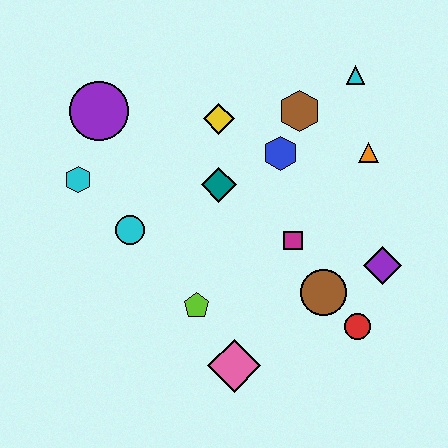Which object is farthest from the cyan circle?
The cyan triangle is farthest from the cyan circle.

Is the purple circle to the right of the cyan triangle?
No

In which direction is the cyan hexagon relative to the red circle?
The cyan hexagon is to the left of the red circle.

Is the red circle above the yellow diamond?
No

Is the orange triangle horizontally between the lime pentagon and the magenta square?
No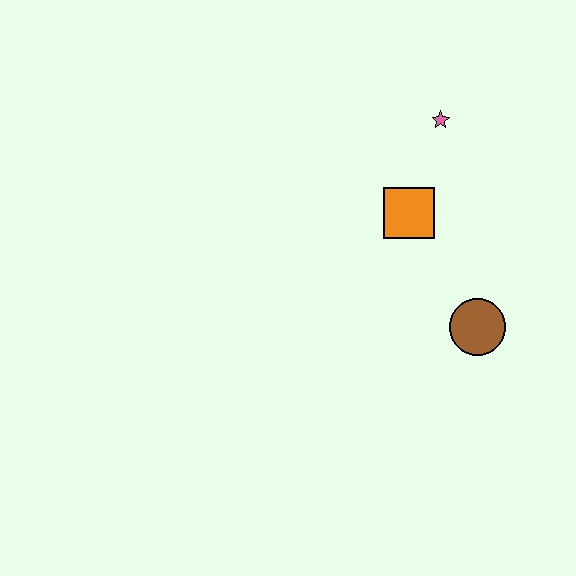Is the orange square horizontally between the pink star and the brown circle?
No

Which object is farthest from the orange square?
The brown circle is farthest from the orange square.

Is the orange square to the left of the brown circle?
Yes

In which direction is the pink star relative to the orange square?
The pink star is above the orange square.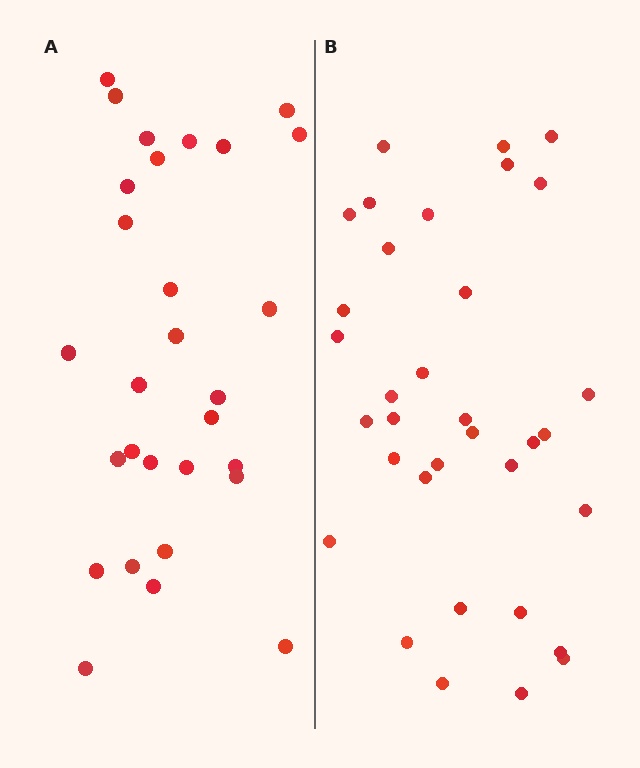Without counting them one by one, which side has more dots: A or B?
Region B (the right region) has more dots.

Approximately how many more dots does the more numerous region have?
Region B has about 5 more dots than region A.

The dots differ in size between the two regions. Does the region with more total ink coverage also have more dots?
No. Region A has more total ink coverage because its dots are larger, but region B actually contains more individual dots. Total area can be misleading — the number of items is what matters here.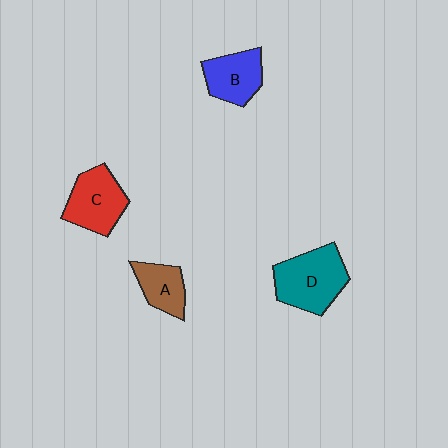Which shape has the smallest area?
Shape A (brown).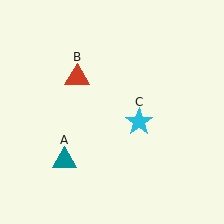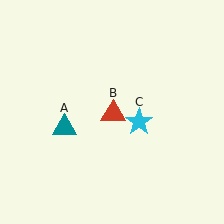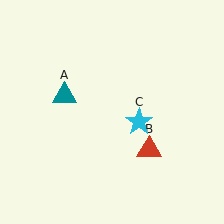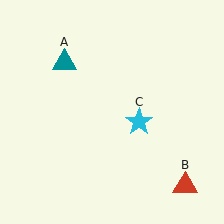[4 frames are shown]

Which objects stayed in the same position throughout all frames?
Cyan star (object C) remained stationary.